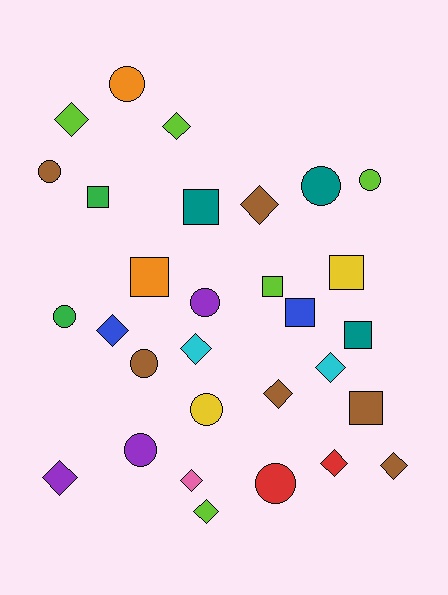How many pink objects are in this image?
There is 1 pink object.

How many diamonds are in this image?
There are 12 diamonds.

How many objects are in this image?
There are 30 objects.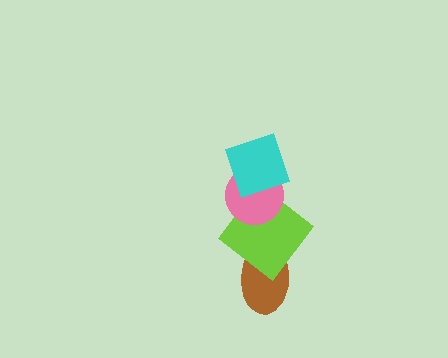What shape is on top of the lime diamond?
The pink circle is on top of the lime diamond.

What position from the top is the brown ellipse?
The brown ellipse is 4th from the top.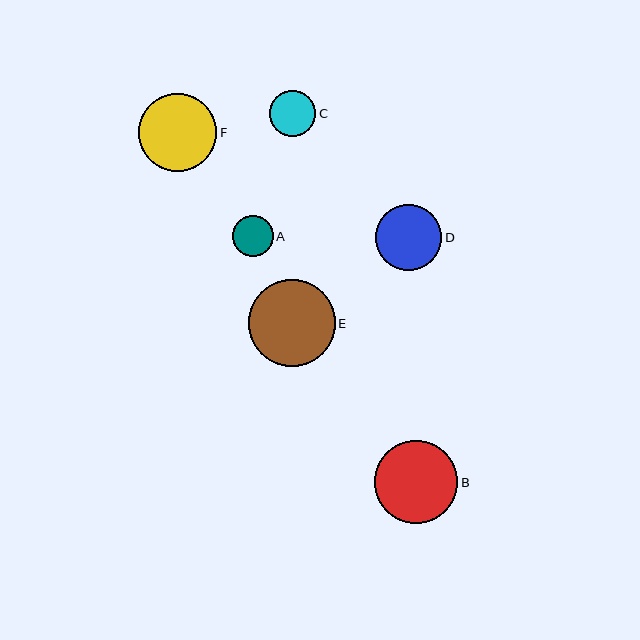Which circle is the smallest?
Circle A is the smallest with a size of approximately 41 pixels.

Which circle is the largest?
Circle E is the largest with a size of approximately 87 pixels.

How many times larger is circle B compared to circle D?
Circle B is approximately 1.3 times the size of circle D.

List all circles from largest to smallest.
From largest to smallest: E, B, F, D, C, A.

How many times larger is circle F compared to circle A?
Circle F is approximately 1.9 times the size of circle A.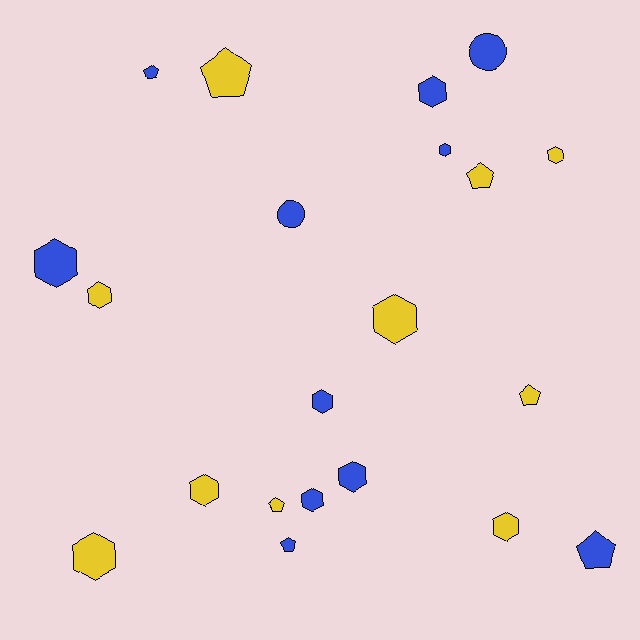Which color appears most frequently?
Blue, with 11 objects.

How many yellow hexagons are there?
There are 6 yellow hexagons.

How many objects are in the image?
There are 21 objects.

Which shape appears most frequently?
Hexagon, with 12 objects.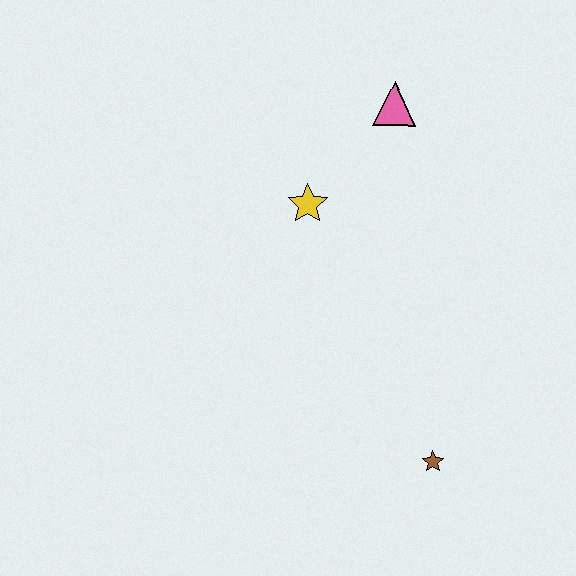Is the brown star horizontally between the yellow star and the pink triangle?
No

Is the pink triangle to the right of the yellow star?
Yes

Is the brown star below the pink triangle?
Yes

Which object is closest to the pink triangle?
The yellow star is closest to the pink triangle.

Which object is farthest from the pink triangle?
The brown star is farthest from the pink triangle.